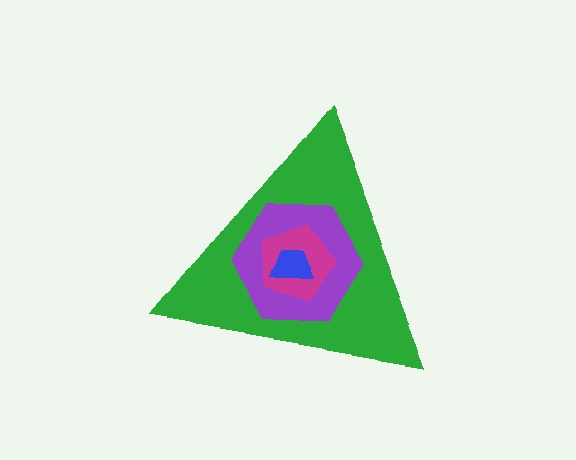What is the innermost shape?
The blue trapezoid.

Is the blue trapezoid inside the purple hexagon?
Yes.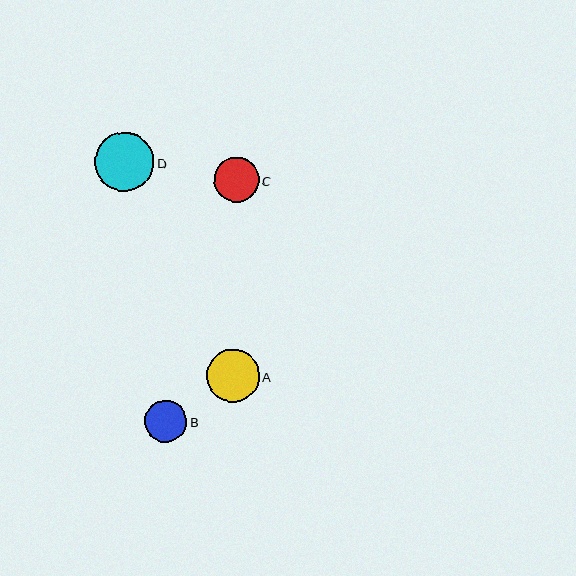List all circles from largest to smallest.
From largest to smallest: D, A, C, B.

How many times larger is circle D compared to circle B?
Circle D is approximately 1.4 times the size of circle B.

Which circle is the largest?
Circle D is the largest with a size of approximately 59 pixels.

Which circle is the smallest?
Circle B is the smallest with a size of approximately 43 pixels.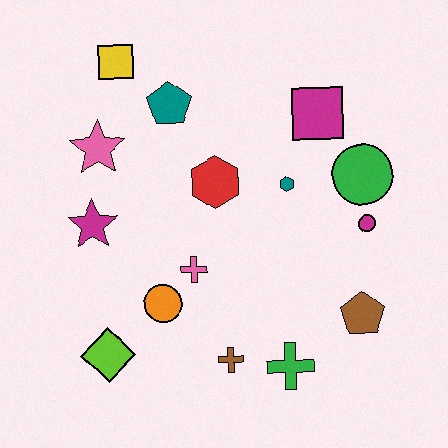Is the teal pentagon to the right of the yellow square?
Yes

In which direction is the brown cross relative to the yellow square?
The brown cross is below the yellow square.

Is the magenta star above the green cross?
Yes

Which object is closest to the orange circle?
The pink cross is closest to the orange circle.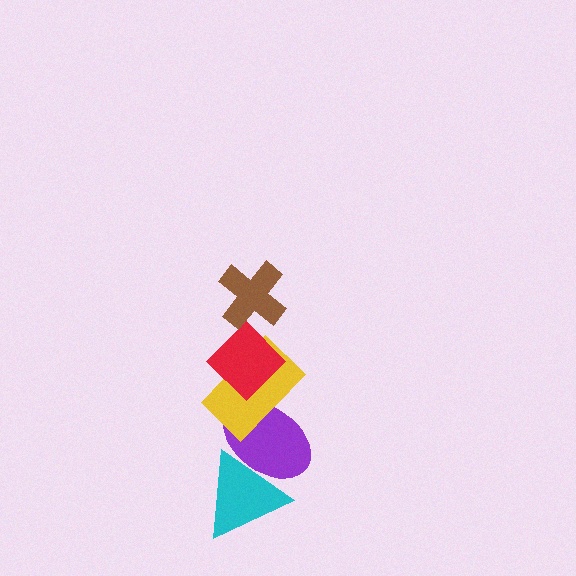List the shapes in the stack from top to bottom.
From top to bottom: the brown cross, the red diamond, the yellow rectangle, the purple ellipse, the cyan triangle.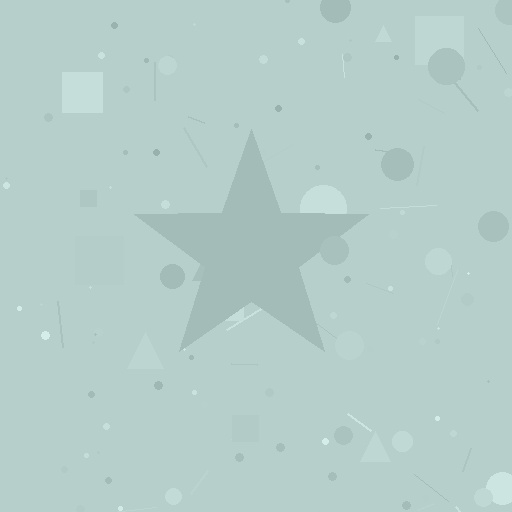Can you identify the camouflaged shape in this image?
The camouflaged shape is a star.